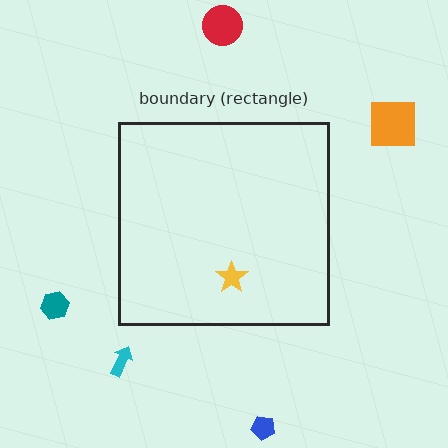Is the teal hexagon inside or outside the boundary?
Outside.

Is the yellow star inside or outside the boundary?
Inside.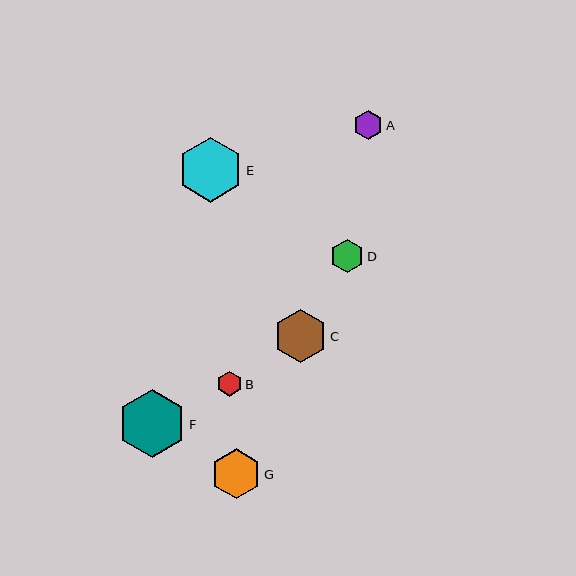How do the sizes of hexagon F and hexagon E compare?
Hexagon F and hexagon E are approximately the same size.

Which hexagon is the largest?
Hexagon F is the largest with a size of approximately 68 pixels.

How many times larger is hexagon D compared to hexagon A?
Hexagon D is approximately 1.2 times the size of hexagon A.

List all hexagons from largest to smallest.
From largest to smallest: F, E, C, G, D, A, B.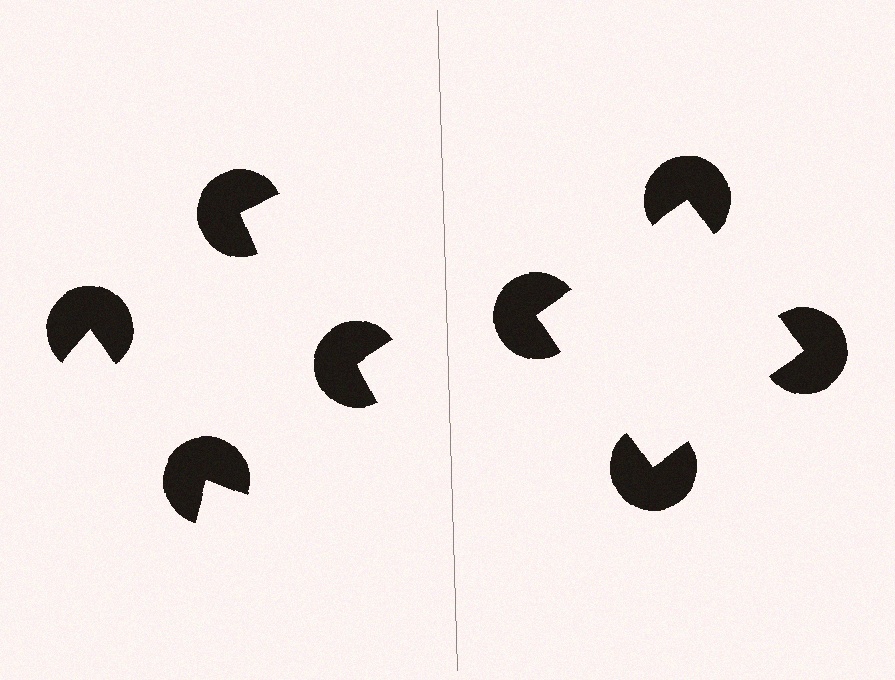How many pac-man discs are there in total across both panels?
8 — 4 on each side.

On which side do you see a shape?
An illusory square appears on the right side. On the left side the wedge cuts are rotated, so no coherent shape forms.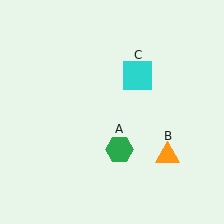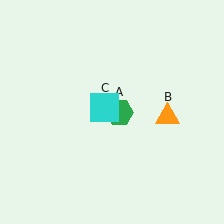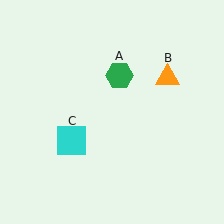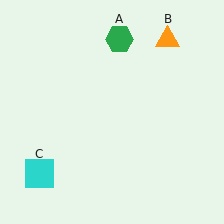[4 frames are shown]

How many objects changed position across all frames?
3 objects changed position: green hexagon (object A), orange triangle (object B), cyan square (object C).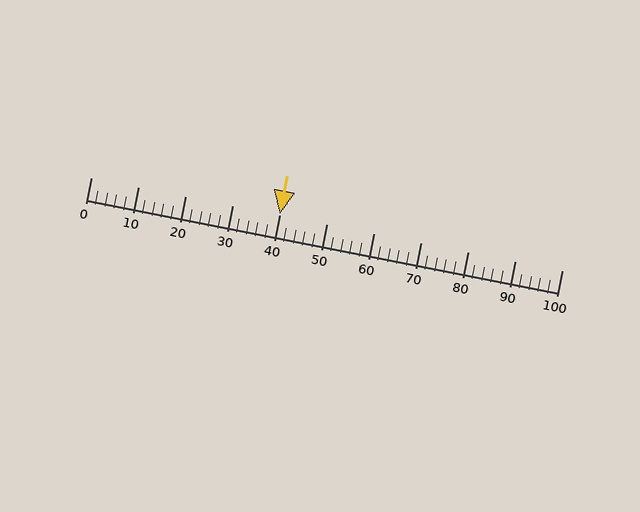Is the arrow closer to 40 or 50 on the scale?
The arrow is closer to 40.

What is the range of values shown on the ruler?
The ruler shows values from 0 to 100.